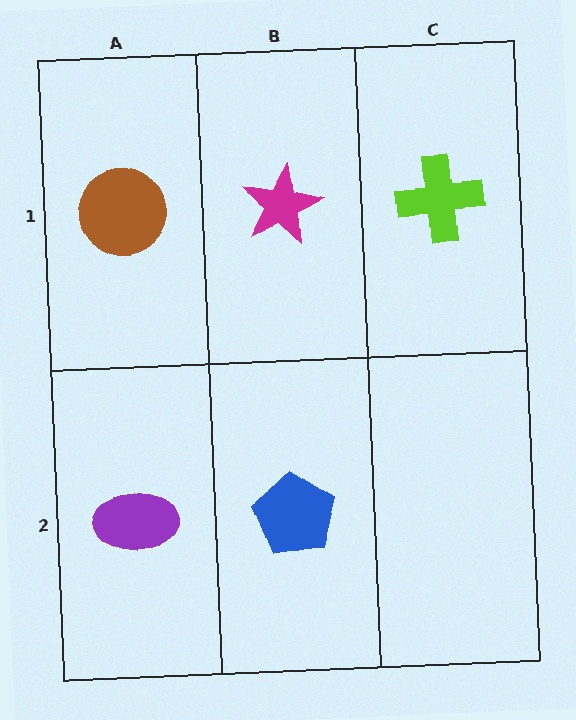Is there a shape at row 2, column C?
No, that cell is empty.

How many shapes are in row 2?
2 shapes.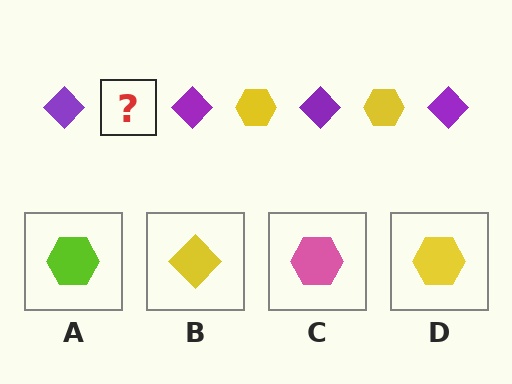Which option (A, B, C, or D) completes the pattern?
D.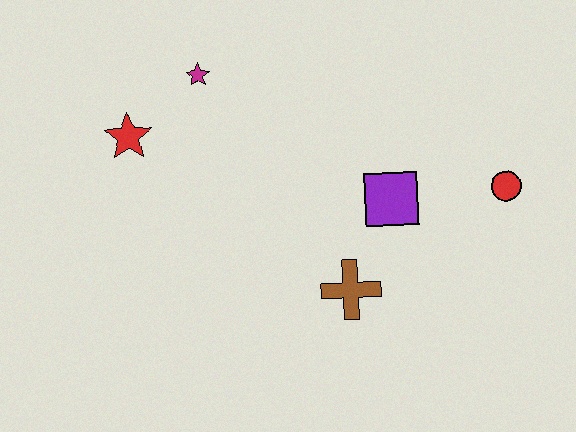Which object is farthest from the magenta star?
The red circle is farthest from the magenta star.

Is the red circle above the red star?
No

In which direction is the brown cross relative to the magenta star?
The brown cross is below the magenta star.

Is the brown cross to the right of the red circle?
No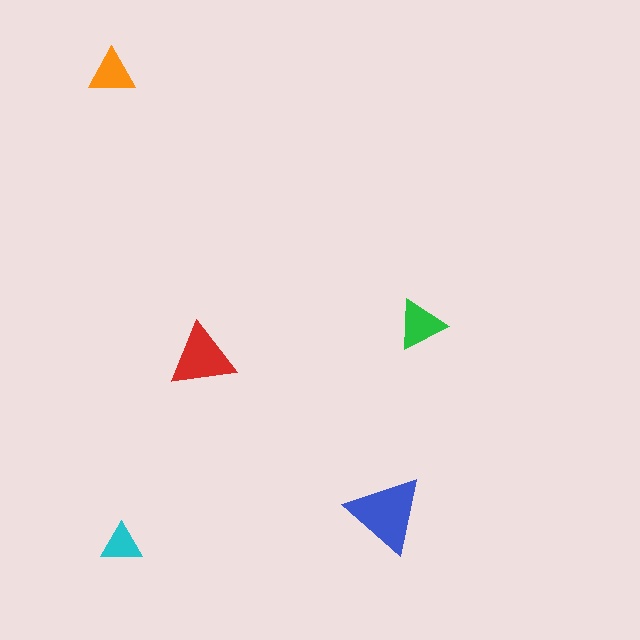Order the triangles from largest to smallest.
the blue one, the red one, the green one, the orange one, the cyan one.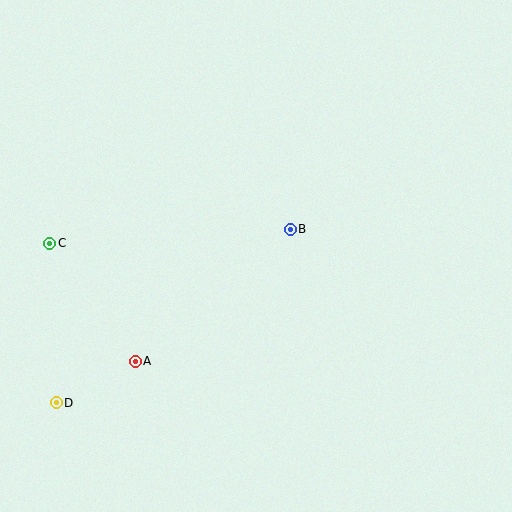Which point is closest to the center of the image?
Point B at (290, 229) is closest to the center.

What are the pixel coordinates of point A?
Point A is at (135, 361).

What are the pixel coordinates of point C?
Point C is at (50, 243).